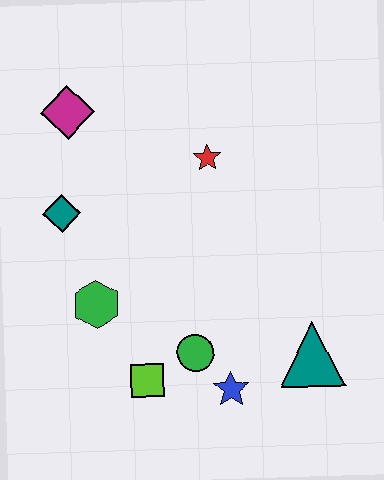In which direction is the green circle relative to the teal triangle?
The green circle is to the left of the teal triangle.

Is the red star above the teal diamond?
Yes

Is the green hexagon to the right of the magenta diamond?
Yes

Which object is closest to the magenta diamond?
The teal diamond is closest to the magenta diamond.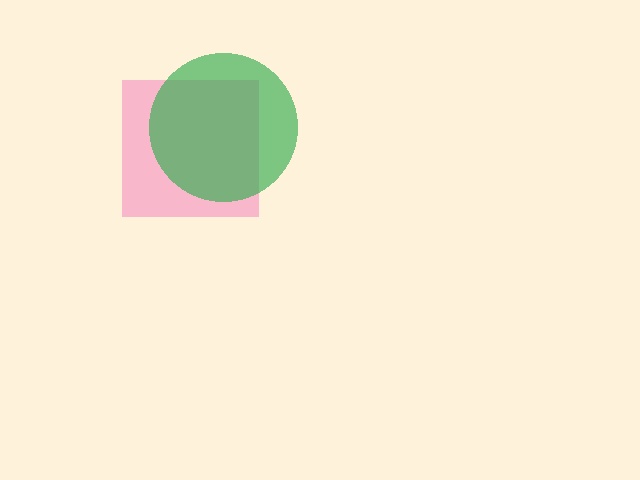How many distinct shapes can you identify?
There are 2 distinct shapes: a pink square, a green circle.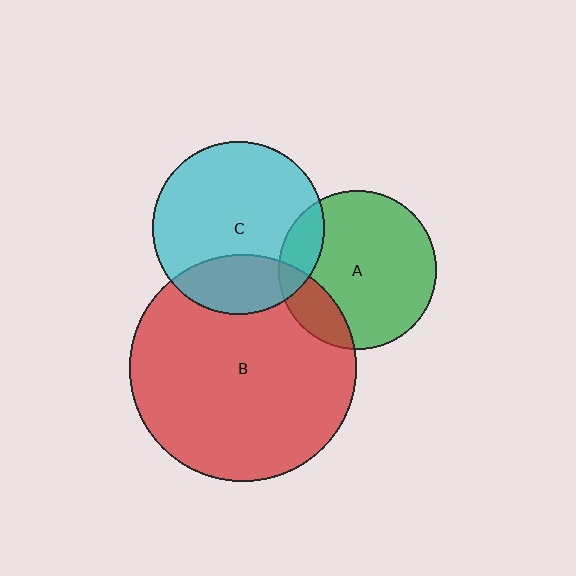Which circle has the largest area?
Circle B (red).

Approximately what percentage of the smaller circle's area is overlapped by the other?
Approximately 15%.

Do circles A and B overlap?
Yes.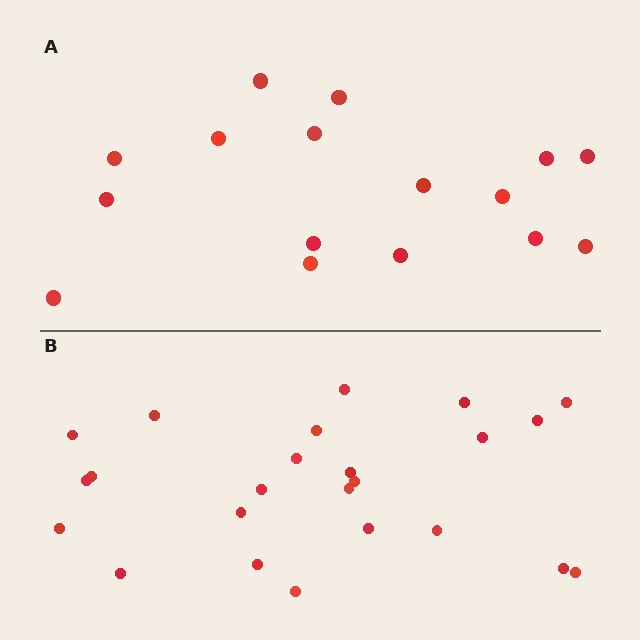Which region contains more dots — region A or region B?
Region B (the bottom region) has more dots.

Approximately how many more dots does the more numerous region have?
Region B has roughly 8 or so more dots than region A.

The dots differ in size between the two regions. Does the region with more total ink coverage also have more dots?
No. Region A has more total ink coverage because its dots are larger, but region B actually contains more individual dots. Total area can be misleading — the number of items is what matters here.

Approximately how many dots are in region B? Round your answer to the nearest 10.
About 20 dots. (The exact count is 24, which rounds to 20.)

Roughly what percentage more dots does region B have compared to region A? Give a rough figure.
About 50% more.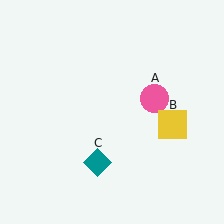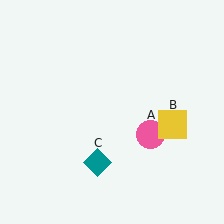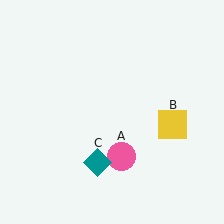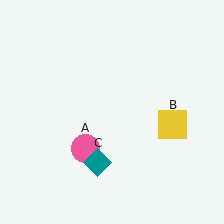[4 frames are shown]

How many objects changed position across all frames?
1 object changed position: pink circle (object A).